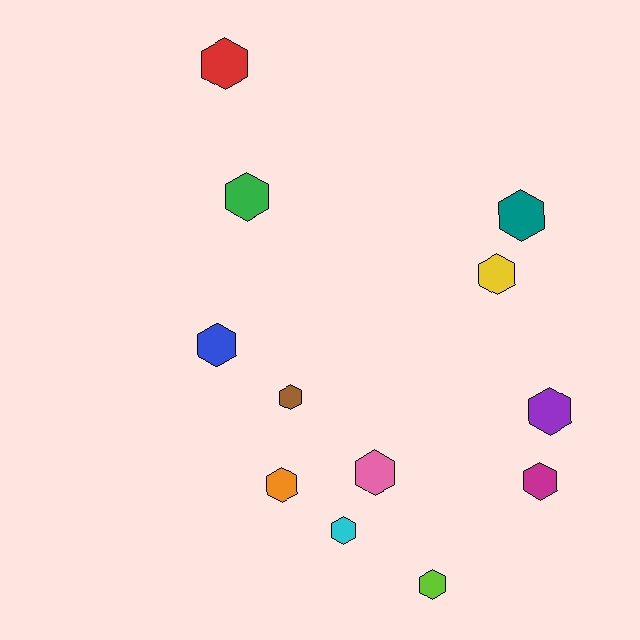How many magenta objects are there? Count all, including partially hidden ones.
There is 1 magenta object.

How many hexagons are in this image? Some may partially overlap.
There are 12 hexagons.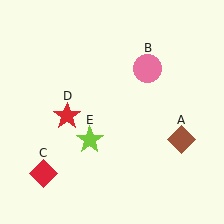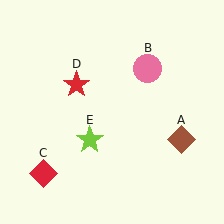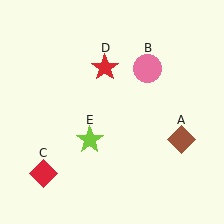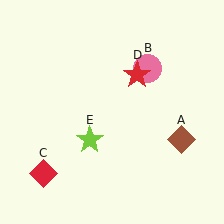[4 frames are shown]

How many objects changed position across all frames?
1 object changed position: red star (object D).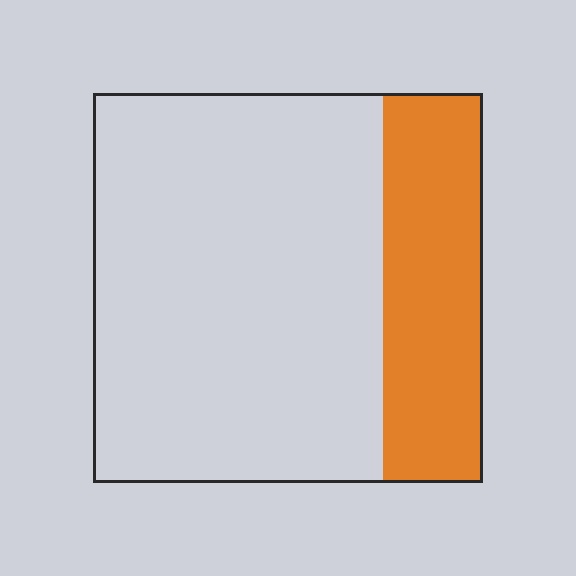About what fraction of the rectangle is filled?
About one quarter (1/4).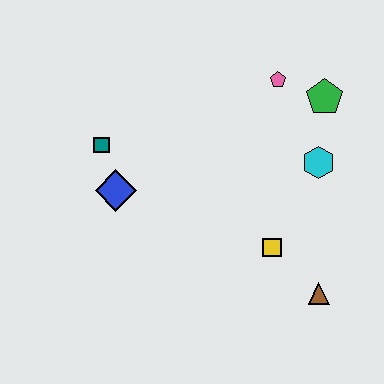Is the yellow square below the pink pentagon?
Yes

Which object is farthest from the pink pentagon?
The brown triangle is farthest from the pink pentagon.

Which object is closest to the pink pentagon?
The green pentagon is closest to the pink pentagon.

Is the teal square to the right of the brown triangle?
No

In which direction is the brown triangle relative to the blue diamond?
The brown triangle is to the right of the blue diamond.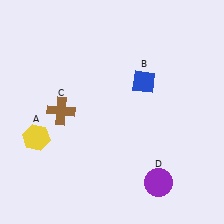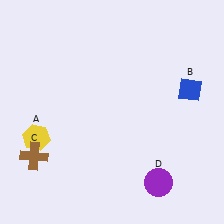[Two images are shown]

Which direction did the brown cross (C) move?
The brown cross (C) moved down.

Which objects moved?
The objects that moved are: the blue diamond (B), the brown cross (C).